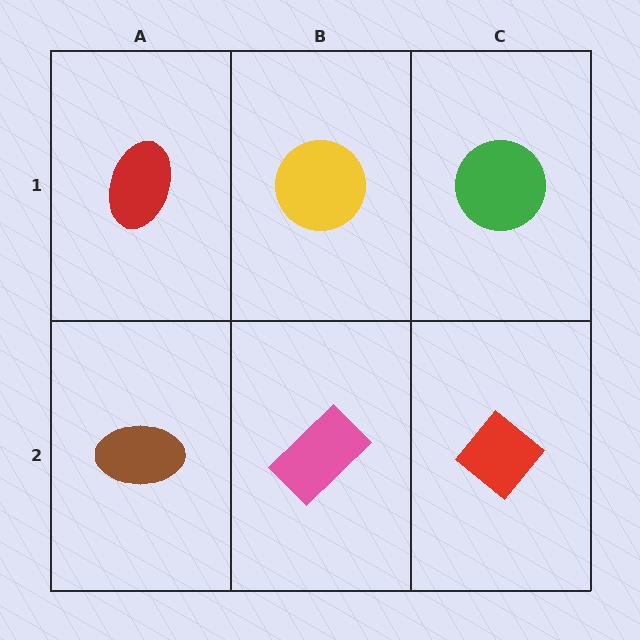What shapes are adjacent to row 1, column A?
A brown ellipse (row 2, column A), a yellow circle (row 1, column B).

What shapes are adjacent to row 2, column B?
A yellow circle (row 1, column B), a brown ellipse (row 2, column A), a red diamond (row 2, column C).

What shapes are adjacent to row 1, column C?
A red diamond (row 2, column C), a yellow circle (row 1, column B).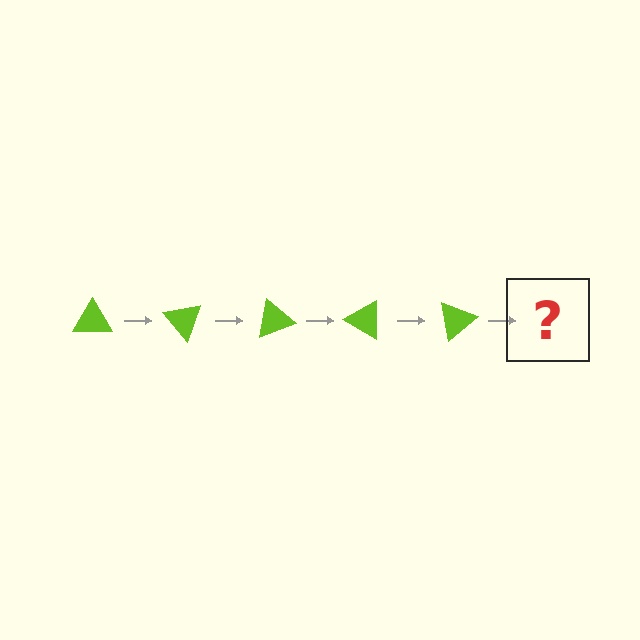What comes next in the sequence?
The next element should be a lime triangle rotated 250 degrees.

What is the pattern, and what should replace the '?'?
The pattern is that the triangle rotates 50 degrees each step. The '?' should be a lime triangle rotated 250 degrees.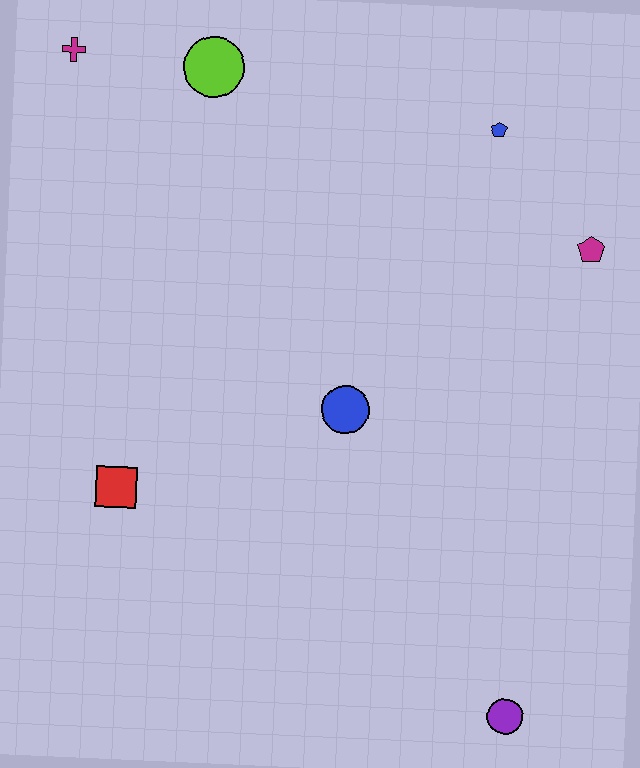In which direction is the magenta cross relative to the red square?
The magenta cross is above the red square.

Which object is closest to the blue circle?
The red square is closest to the blue circle.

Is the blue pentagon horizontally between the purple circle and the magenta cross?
Yes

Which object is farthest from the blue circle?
The magenta cross is farthest from the blue circle.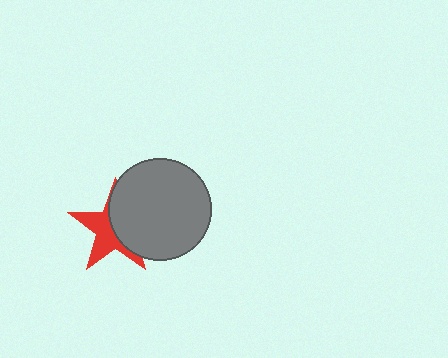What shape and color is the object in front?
The object in front is a gray circle.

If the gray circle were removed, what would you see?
You would see the complete red star.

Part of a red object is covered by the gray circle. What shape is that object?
It is a star.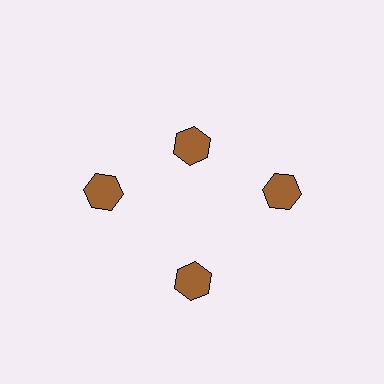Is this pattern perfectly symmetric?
No. The 4 brown hexagons are arranged in a ring, but one element near the 12 o'clock position is pulled inward toward the center, breaking the 4-fold rotational symmetry.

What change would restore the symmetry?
The symmetry would be restored by moving it outward, back onto the ring so that all 4 hexagons sit at equal angles and equal distance from the center.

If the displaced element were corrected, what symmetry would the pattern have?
It would have 4-fold rotational symmetry — the pattern would map onto itself every 90 degrees.